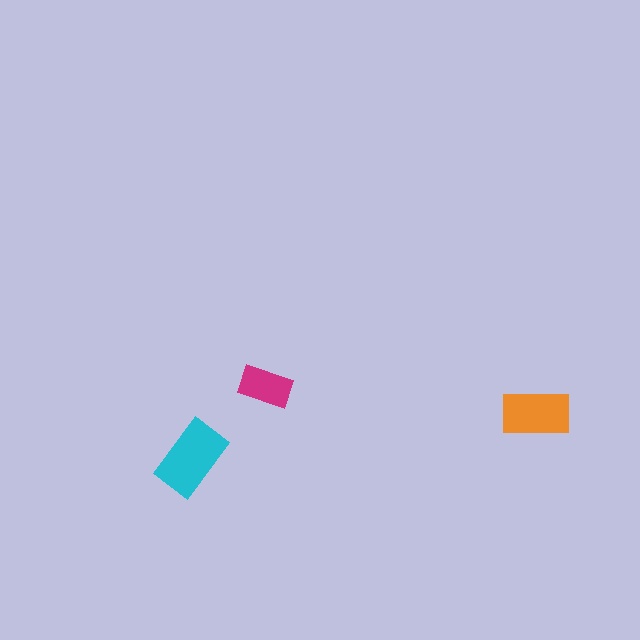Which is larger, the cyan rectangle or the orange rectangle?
The cyan one.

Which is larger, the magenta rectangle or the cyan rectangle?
The cyan one.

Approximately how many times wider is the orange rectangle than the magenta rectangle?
About 1.5 times wider.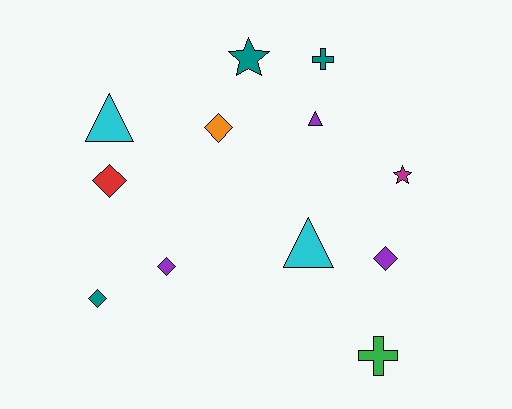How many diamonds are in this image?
There are 5 diamonds.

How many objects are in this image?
There are 12 objects.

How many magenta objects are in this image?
There is 1 magenta object.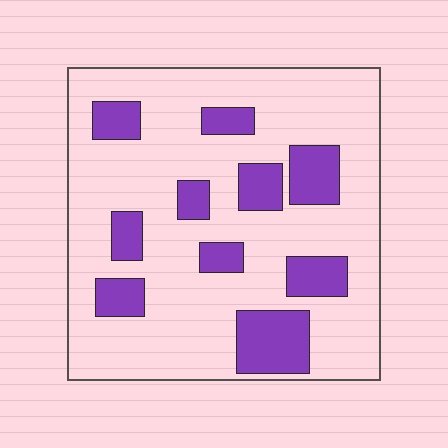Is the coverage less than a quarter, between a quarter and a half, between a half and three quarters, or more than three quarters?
Less than a quarter.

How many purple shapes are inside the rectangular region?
10.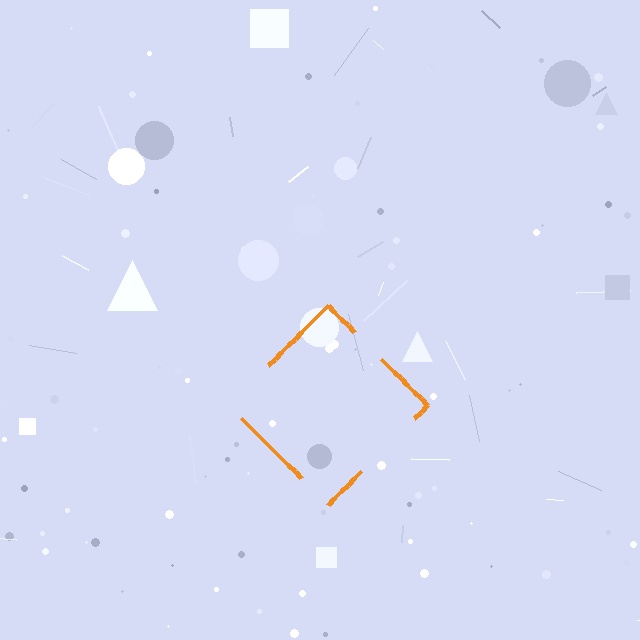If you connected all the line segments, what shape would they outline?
They would outline a diamond.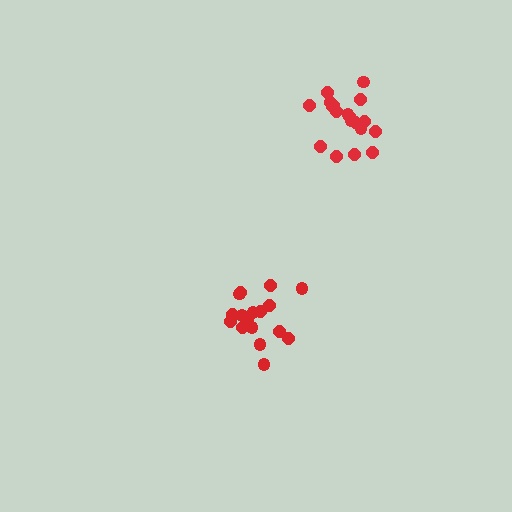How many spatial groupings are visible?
There are 2 spatial groupings.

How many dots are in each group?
Group 1: 19 dots, Group 2: 18 dots (37 total).